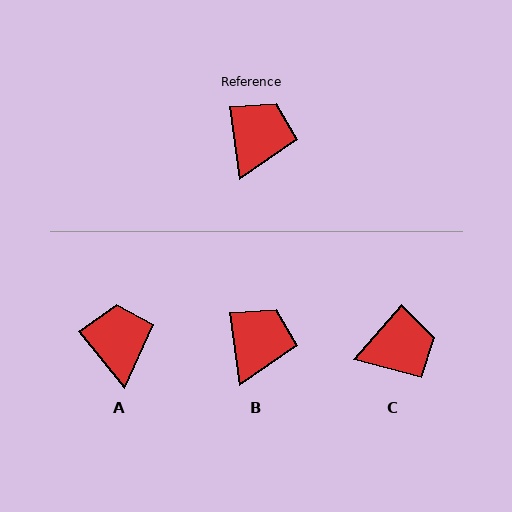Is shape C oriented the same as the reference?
No, it is off by about 49 degrees.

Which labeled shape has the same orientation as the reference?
B.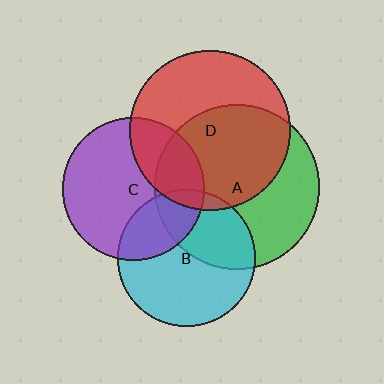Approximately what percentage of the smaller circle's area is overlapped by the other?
Approximately 35%.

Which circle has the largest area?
Circle A (green).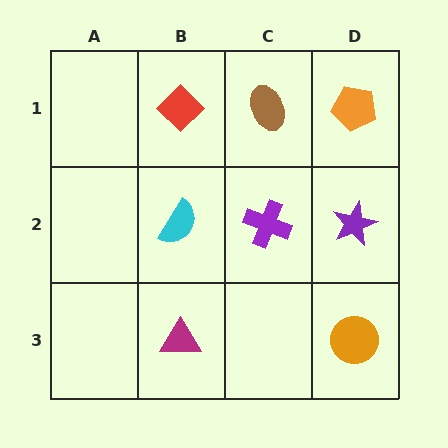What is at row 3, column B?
A magenta triangle.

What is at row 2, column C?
A purple cross.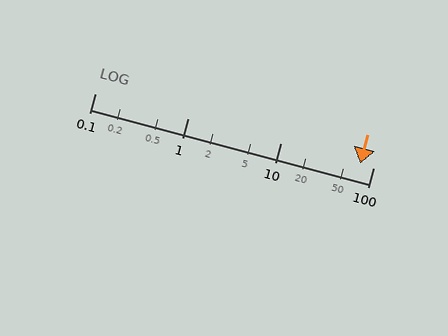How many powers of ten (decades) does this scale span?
The scale spans 3 decades, from 0.1 to 100.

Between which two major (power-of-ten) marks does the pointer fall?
The pointer is between 10 and 100.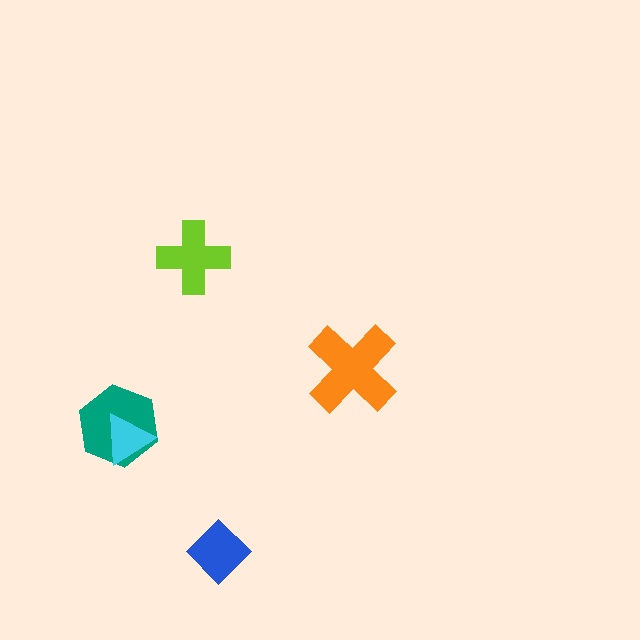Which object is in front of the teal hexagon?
The cyan triangle is in front of the teal hexagon.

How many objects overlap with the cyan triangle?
1 object overlaps with the cyan triangle.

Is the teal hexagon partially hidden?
Yes, it is partially covered by another shape.